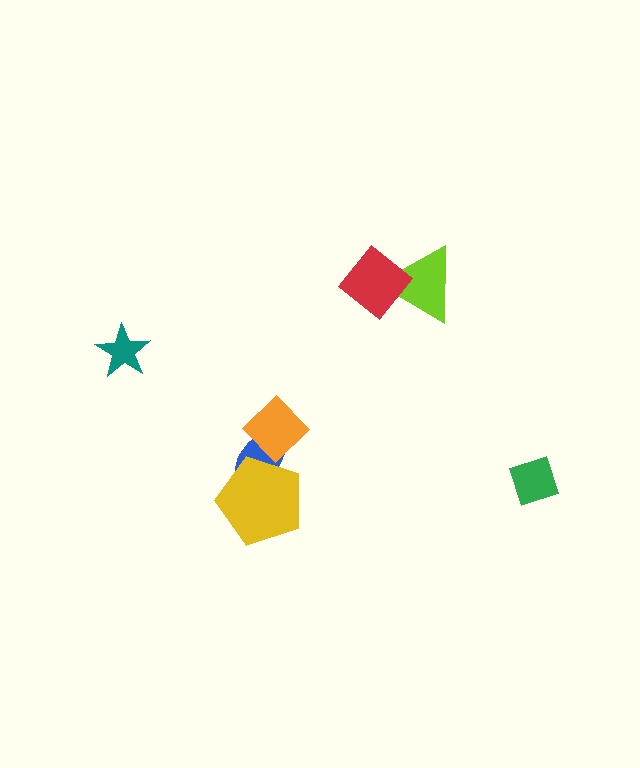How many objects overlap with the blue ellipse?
2 objects overlap with the blue ellipse.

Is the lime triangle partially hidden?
Yes, it is partially covered by another shape.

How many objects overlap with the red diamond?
1 object overlaps with the red diamond.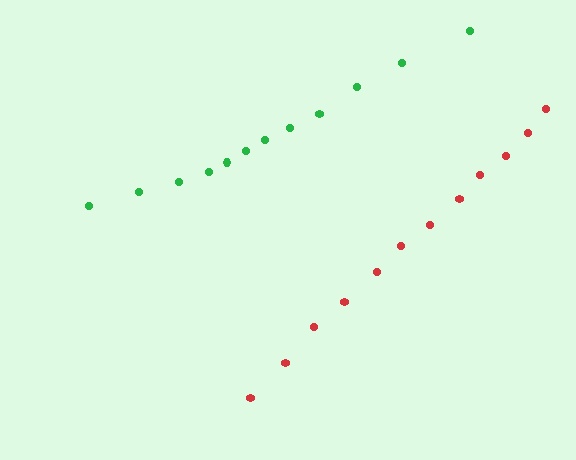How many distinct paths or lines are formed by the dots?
There are 2 distinct paths.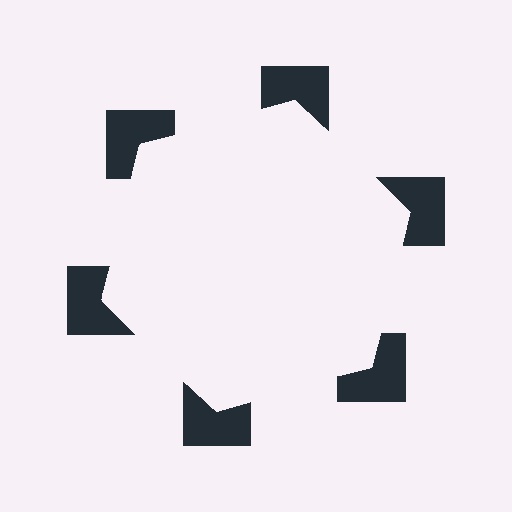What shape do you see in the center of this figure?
An illusory hexagon — its edges are inferred from the aligned wedge cuts in the notched squares, not physically drawn.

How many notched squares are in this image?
There are 6 — one at each vertex of the illusory hexagon.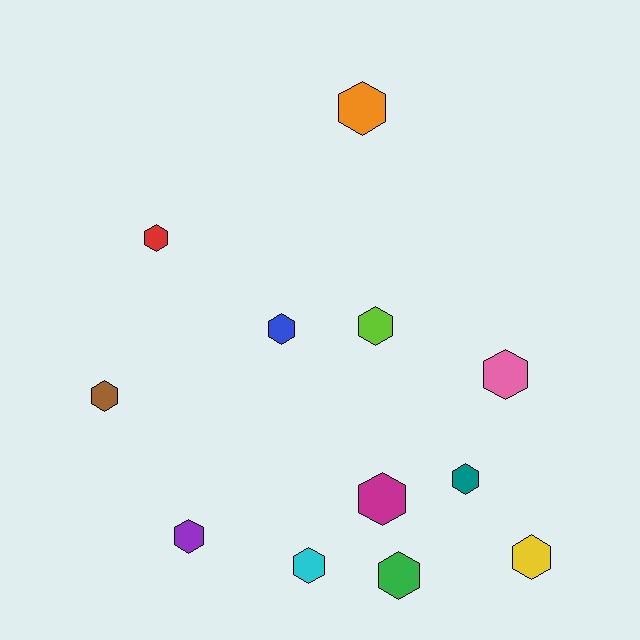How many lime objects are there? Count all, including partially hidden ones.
There is 1 lime object.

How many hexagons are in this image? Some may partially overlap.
There are 12 hexagons.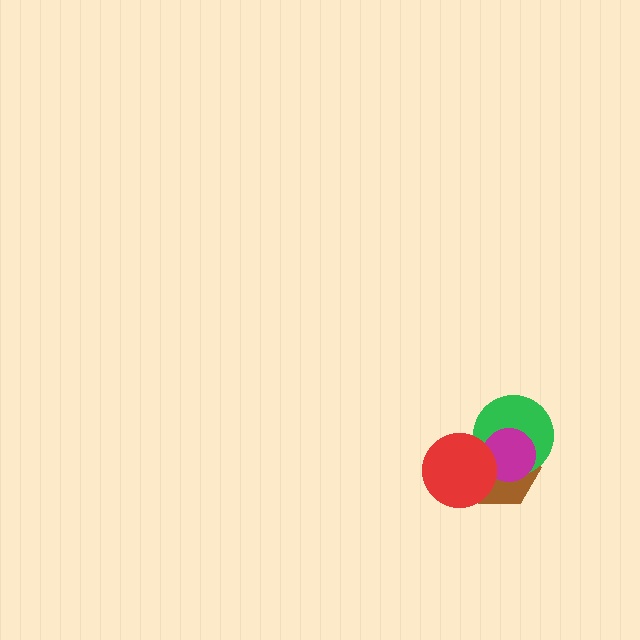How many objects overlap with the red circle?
3 objects overlap with the red circle.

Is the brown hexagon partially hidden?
Yes, it is partially covered by another shape.